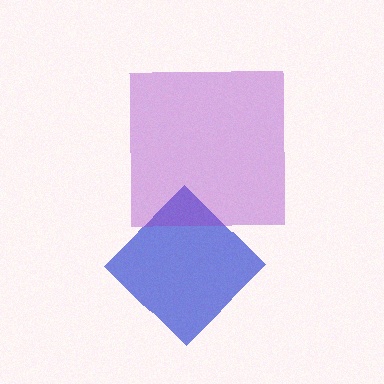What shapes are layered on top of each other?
The layered shapes are: a blue diamond, a purple square.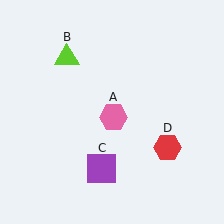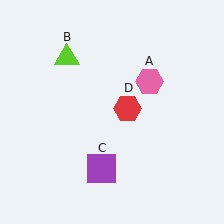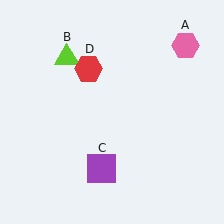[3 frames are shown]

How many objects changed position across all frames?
2 objects changed position: pink hexagon (object A), red hexagon (object D).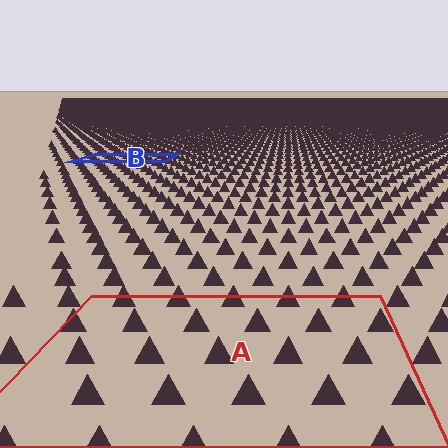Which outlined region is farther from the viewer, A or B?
Region B is farther from the viewer — the texture elements inside it appear smaller and more densely packed.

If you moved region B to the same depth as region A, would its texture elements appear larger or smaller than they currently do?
They would appear larger. At a closer depth, the same texture elements are projected at a bigger on-screen size.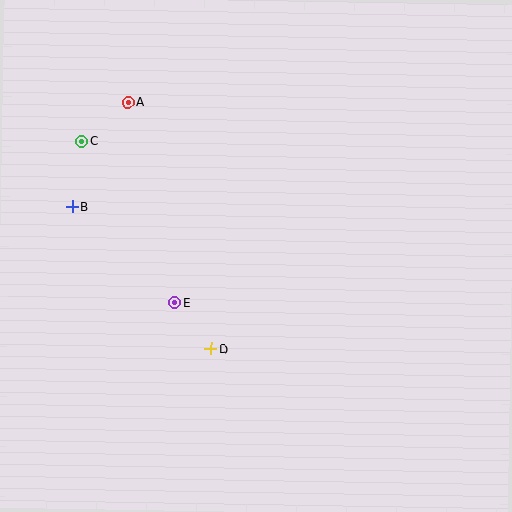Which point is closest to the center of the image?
Point E at (175, 303) is closest to the center.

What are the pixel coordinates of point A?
Point A is at (128, 102).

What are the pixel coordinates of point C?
Point C is at (82, 141).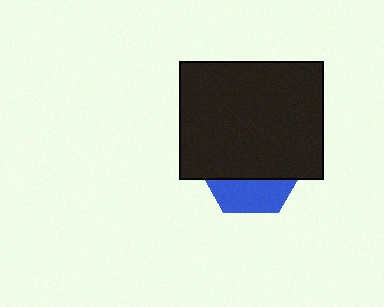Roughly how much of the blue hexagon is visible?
A small part of it is visible (roughly 32%).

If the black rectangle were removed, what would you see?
You would see the complete blue hexagon.